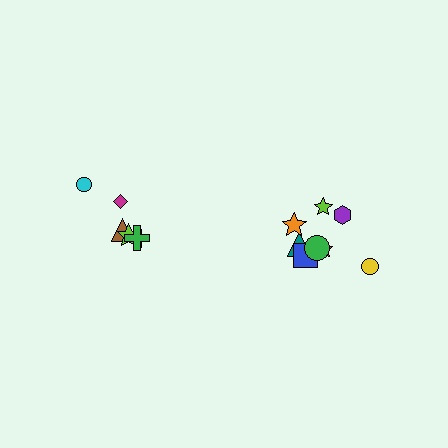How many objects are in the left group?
There are 6 objects.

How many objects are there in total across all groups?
There are 14 objects.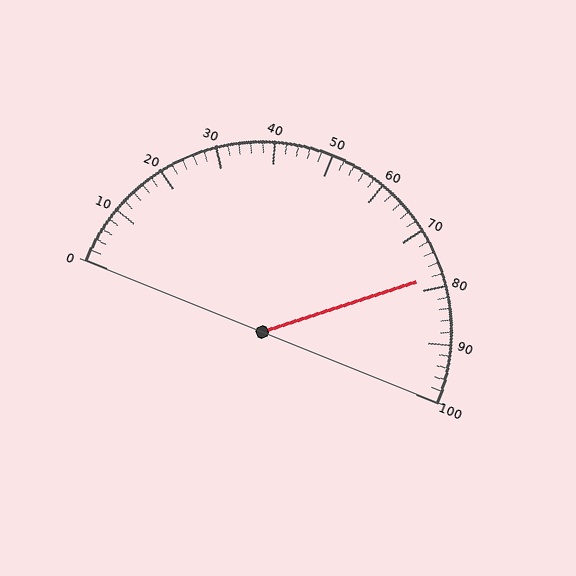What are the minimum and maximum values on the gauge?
The gauge ranges from 0 to 100.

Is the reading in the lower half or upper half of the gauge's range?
The reading is in the upper half of the range (0 to 100).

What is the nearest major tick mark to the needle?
The nearest major tick mark is 80.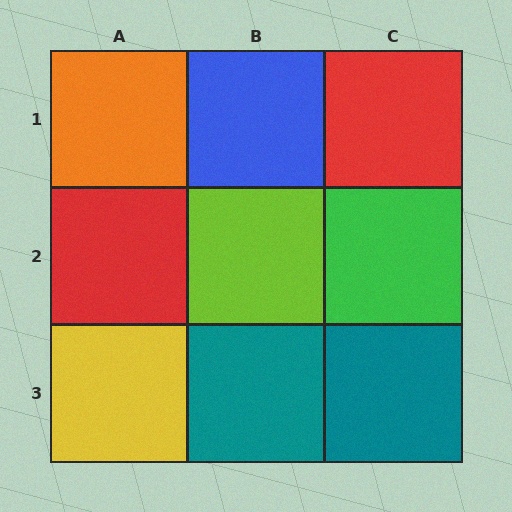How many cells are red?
2 cells are red.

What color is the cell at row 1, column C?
Red.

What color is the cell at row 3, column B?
Teal.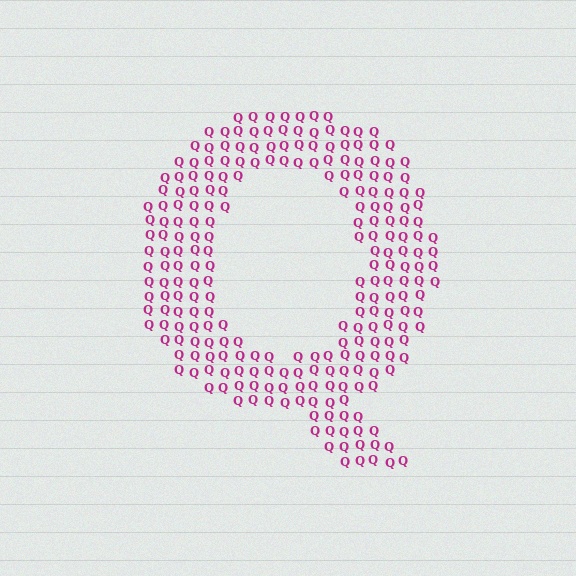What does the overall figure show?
The overall figure shows the letter Q.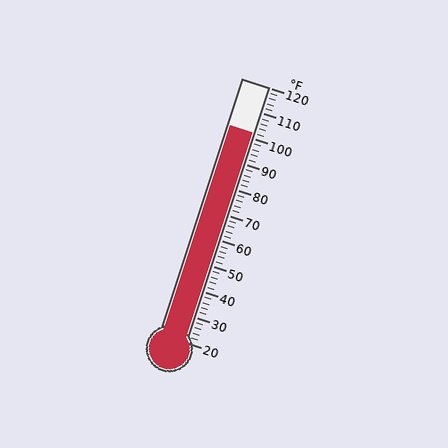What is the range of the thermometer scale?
The thermometer scale ranges from 20°F to 120°F.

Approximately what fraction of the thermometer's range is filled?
The thermometer is filled to approximately 80% of its range.